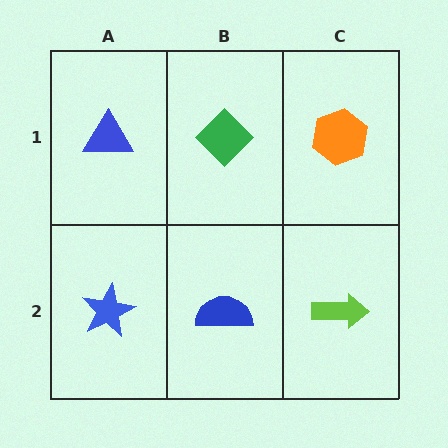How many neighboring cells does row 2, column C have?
2.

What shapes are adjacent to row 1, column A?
A blue star (row 2, column A), a green diamond (row 1, column B).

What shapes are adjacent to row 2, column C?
An orange hexagon (row 1, column C), a blue semicircle (row 2, column B).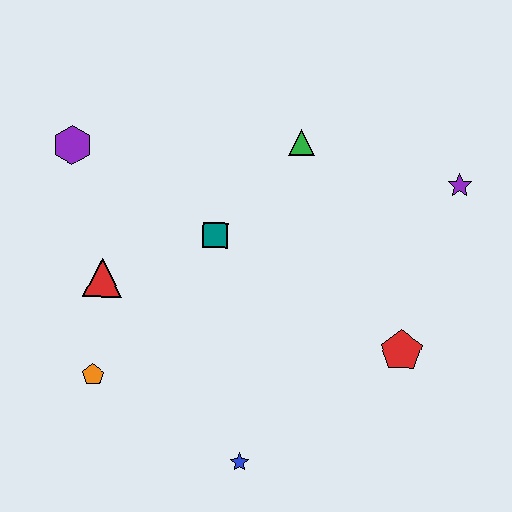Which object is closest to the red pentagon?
The purple star is closest to the red pentagon.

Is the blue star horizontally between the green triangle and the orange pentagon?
Yes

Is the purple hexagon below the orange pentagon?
No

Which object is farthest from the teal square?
The purple star is farthest from the teal square.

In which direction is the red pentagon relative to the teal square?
The red pentagon is to the right of the teal square.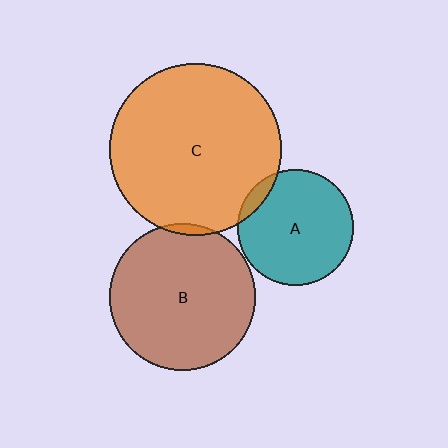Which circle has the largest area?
Circle C (orange).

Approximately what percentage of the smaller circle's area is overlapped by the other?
Approximately 5%.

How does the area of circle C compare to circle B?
Approximately 1.4 times.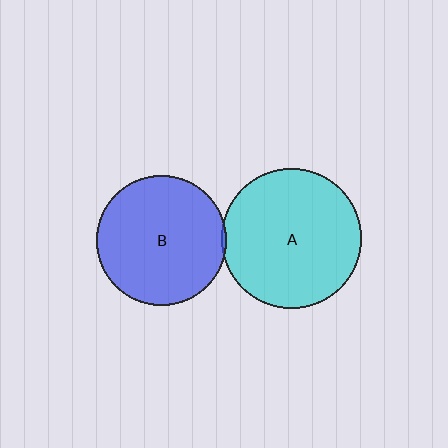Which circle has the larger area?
Circle A (cyan).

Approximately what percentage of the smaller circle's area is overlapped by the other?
Approximately 5%.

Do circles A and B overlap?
Yes.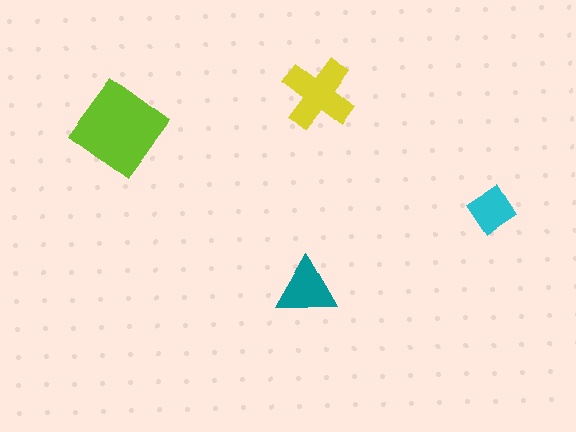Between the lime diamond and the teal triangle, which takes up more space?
The lime diamond.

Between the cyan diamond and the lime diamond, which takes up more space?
The lime diamond.